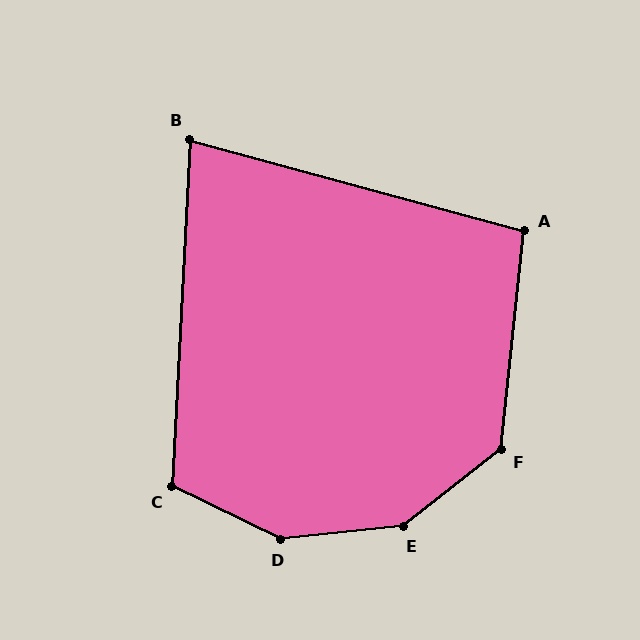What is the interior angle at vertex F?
Approximately 134 degrees (obtuse).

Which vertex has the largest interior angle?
D, at approximately 148 degrees.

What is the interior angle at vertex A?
Approximately 99 degrees (obtuse).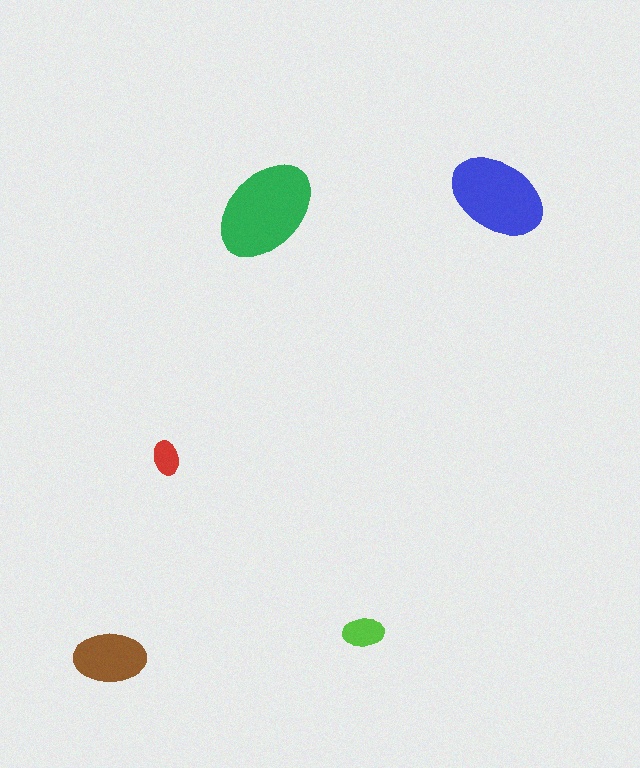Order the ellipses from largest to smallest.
the green one, the blue one, the brown one, the lime one, the red one.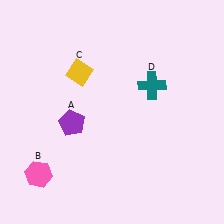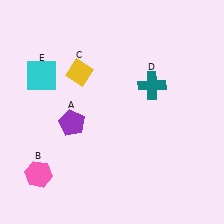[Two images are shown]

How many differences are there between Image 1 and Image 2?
There is 1 difference between the two images.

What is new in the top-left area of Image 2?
A cyan square (E) was added in the top-left area of Image 2.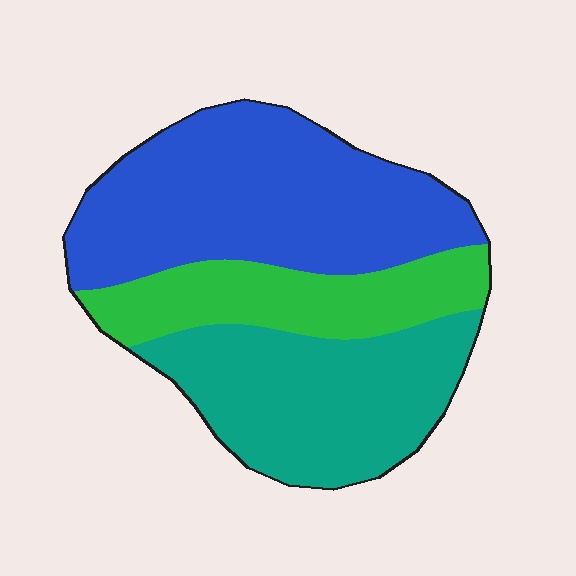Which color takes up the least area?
Green, at roughly 20%.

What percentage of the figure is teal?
Teal covers roughly 35% of the figure.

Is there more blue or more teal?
Blue.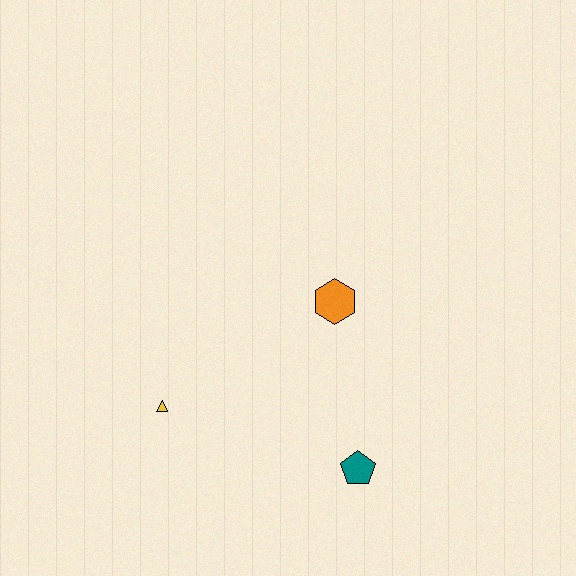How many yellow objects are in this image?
There is 1 yellow object.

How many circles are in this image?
There are no circles.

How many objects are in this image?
There are 3 objects.